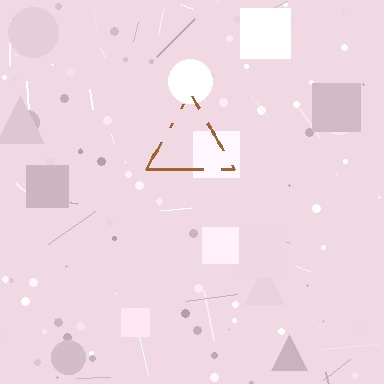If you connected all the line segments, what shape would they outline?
They would outline a triangle.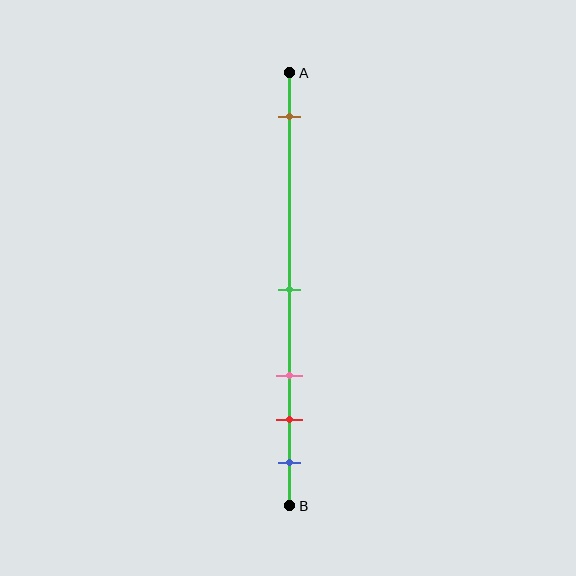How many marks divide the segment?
There are 5 marks dividing the segment.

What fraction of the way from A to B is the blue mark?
The blue mark is approximately 90% (0.9) of the way from A to B.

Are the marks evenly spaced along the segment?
No, the marks are not evenly spaced.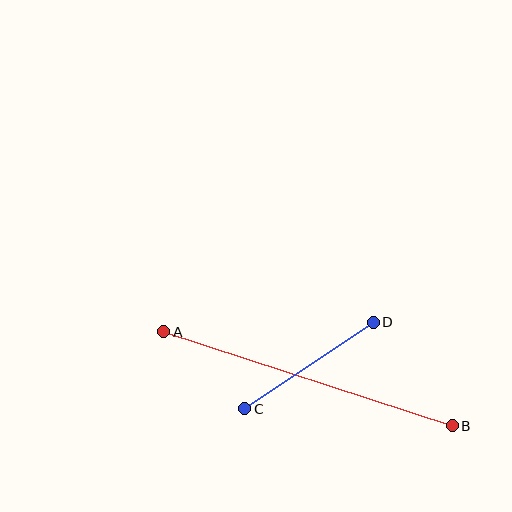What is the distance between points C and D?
The distance is approximately 155 pixels.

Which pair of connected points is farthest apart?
Points A and B are farthest apart.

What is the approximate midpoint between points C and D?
The midpoint is at approximately (309, 366) pixels.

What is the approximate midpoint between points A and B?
The midpoint is at approximately (308, 379) pixels.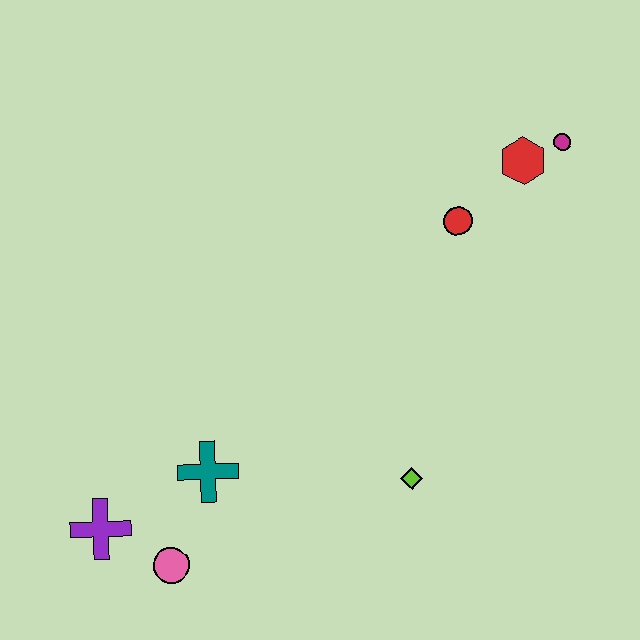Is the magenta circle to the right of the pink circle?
Yes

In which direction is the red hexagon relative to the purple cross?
The red hexagon is to the right of the purple cross.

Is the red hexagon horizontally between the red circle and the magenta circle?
Yes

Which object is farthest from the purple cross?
The magenta circle is farthest from the purple cross.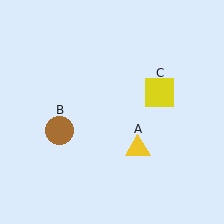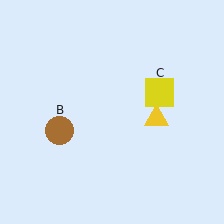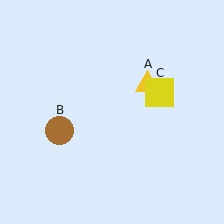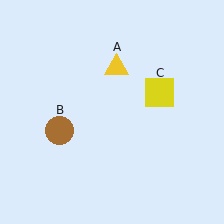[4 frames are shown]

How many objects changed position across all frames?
1 object changed position: yellow triangle (object A).